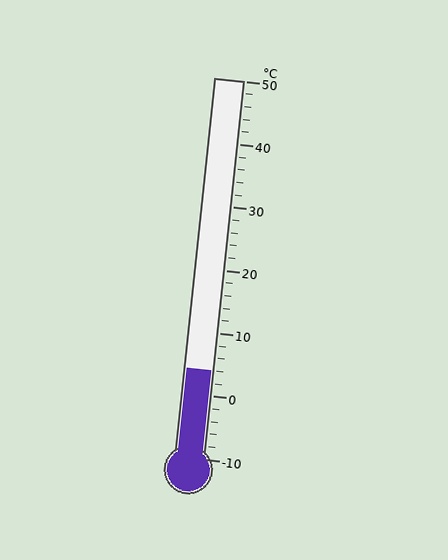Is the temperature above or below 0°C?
The temperature is above 0°C.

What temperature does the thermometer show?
The thermometer shows approximately 4°C.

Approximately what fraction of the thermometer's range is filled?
The thermometer is filled to approximately 25% of its range.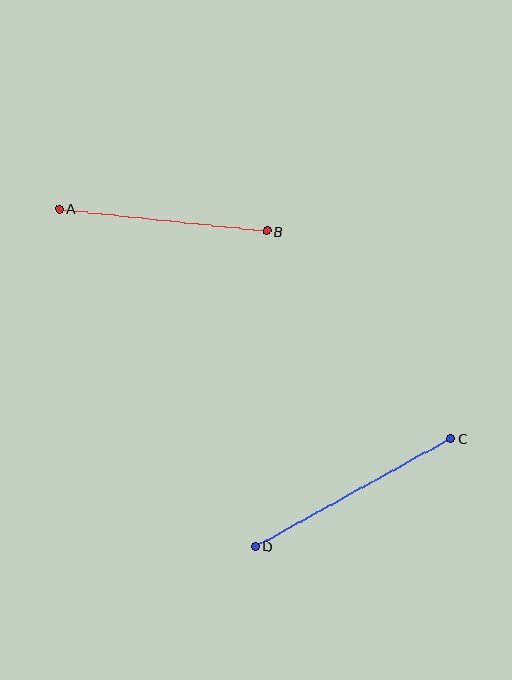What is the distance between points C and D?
The distance is approximately 223 pixels.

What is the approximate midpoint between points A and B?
The midpoint is at approximately (163, 220) pixels.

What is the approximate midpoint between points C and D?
The midpoint is at approximately (353, 492) pixels.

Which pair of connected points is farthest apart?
Points C and D are farthest apart.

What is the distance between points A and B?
The distance is approximately 209 pixels.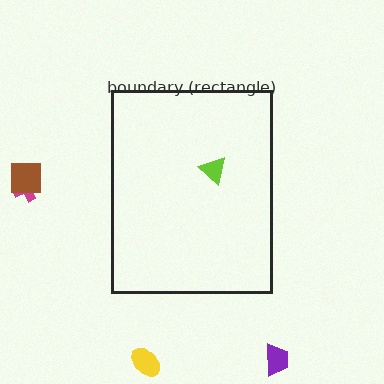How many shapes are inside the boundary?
1 inside, 4 outside.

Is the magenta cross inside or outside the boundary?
Outside.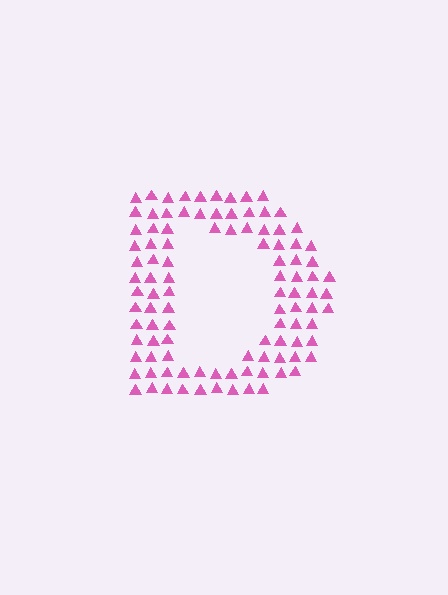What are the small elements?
The small elements are triangles.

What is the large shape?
The large shape is the letter D.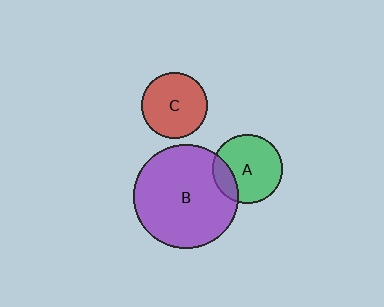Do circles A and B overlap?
Yes.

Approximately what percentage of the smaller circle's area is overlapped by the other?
Approximately 20%.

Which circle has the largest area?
Circle B (purple).